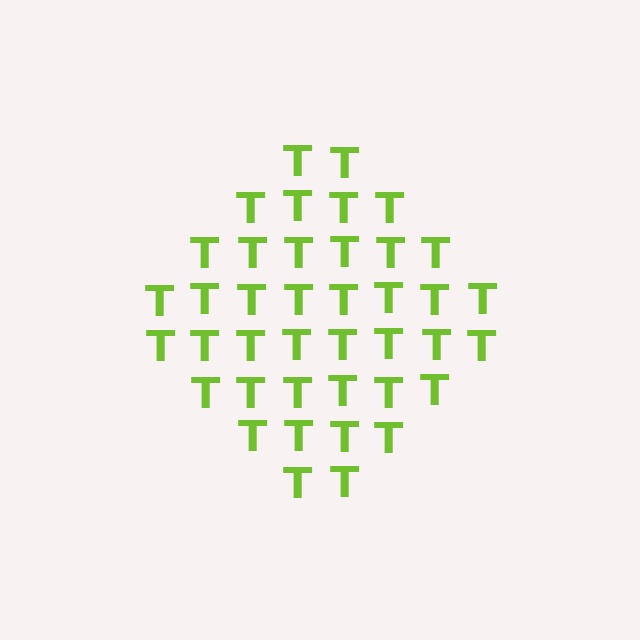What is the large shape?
The large shape is a diamond.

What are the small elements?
The small elements are letter T's.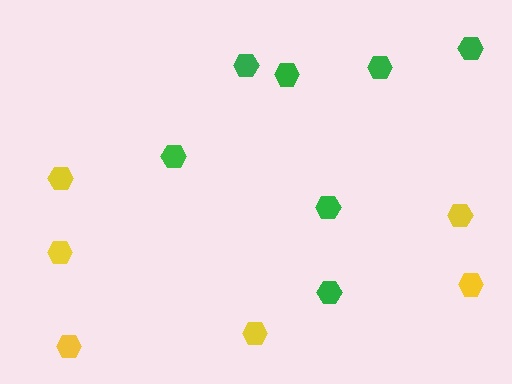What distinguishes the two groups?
There are 2 groups: one group of green hexagons (7) and one group of yellow hexagons (6).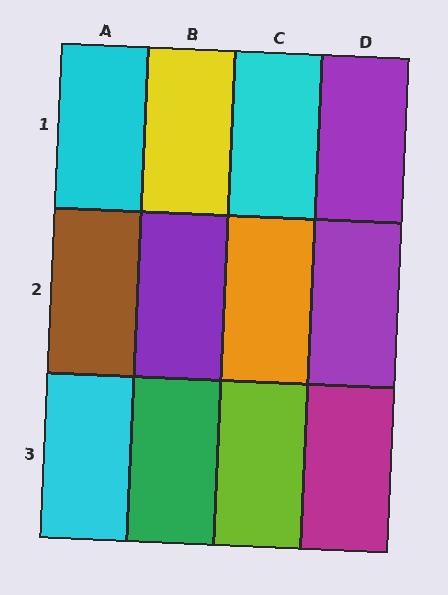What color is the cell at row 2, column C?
Orange.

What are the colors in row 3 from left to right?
Cyan, green, lime, magenta.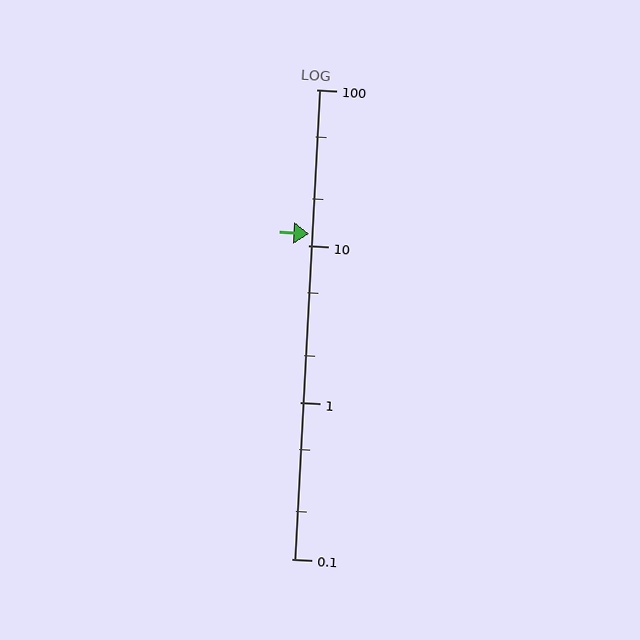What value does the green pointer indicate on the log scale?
The pointer indicates approximately 12.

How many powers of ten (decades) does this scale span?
The scale spans 3 decades, from 0.1 to 100.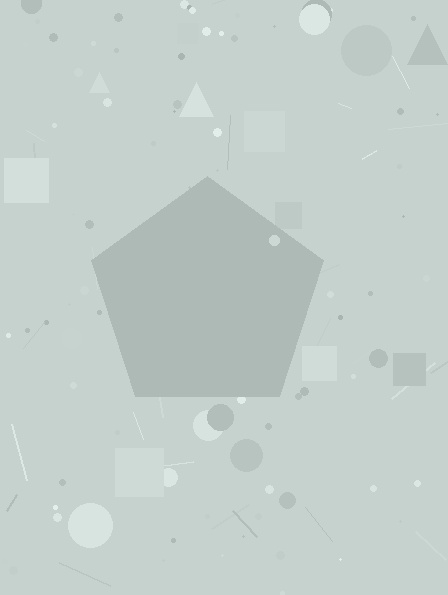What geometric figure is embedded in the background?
A pentagon is embedded in the background.